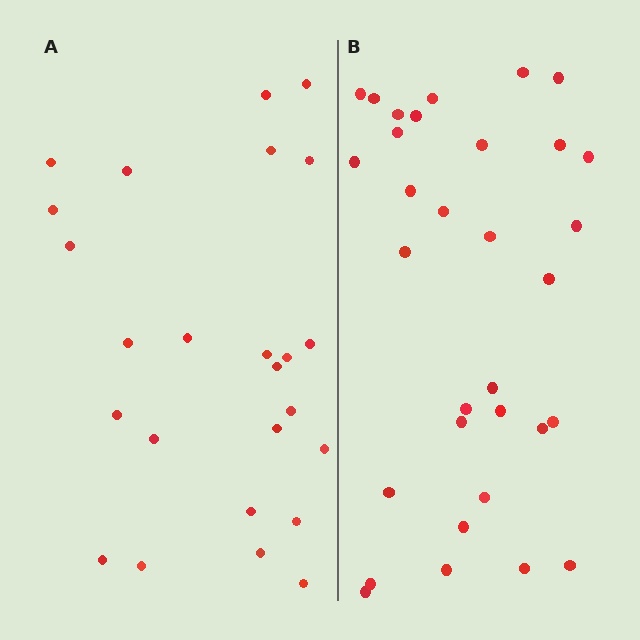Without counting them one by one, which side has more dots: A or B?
Region B (the right region) has more dots.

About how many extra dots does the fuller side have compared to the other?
Region B has roughly 8 or so more dots than region A.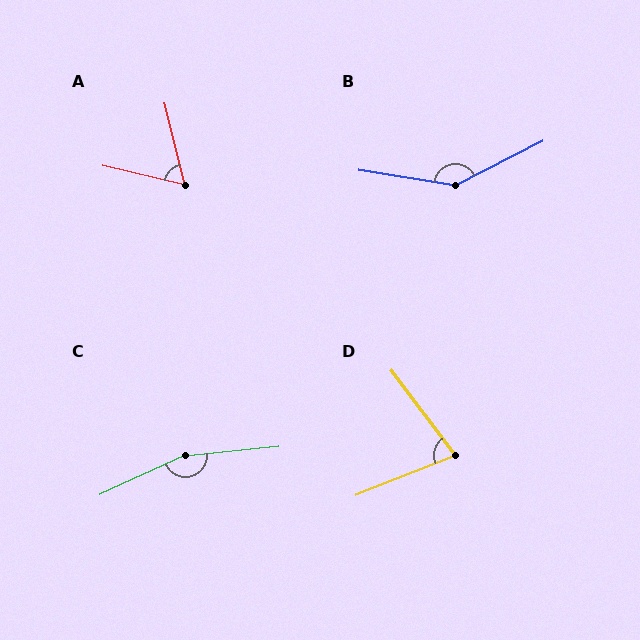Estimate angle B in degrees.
Approximately 144 degrees.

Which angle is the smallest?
A, at approximately 62 degrees.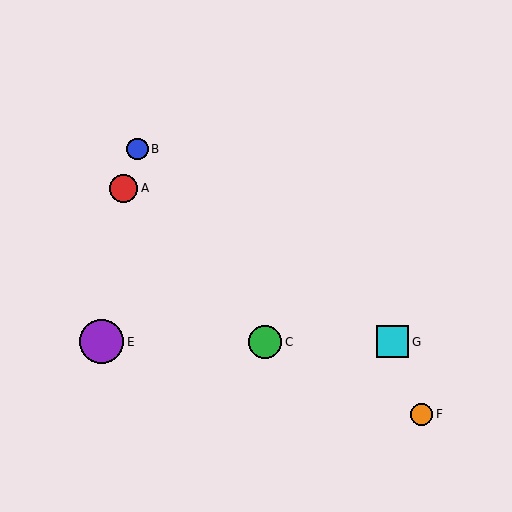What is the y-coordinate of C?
Object C is at y≈342.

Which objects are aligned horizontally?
Objects C, D, E, G are aligned horizontally.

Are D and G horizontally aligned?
Yes, both are at y≈342.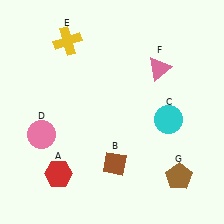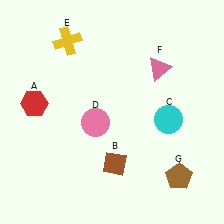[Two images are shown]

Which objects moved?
The objects that moved are: the red hexagon (A), the pink circle (D).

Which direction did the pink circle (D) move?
The pink circle (D) moved right.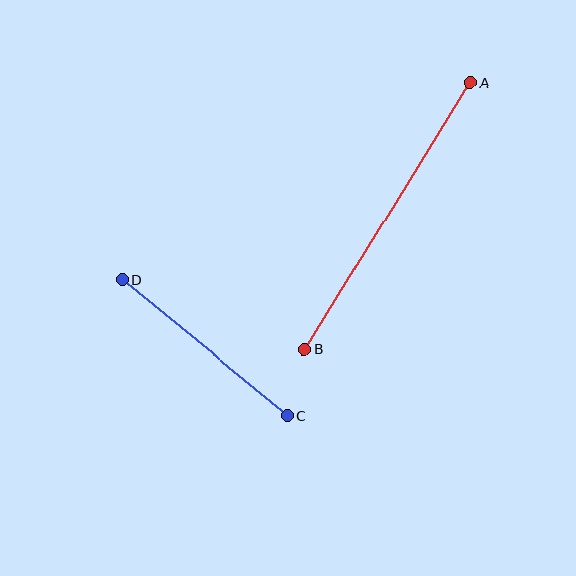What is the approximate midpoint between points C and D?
The midpoint is at approximately (205, 348) pixels.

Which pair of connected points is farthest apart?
Points A and B are farthest apart.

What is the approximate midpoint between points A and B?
The midpoint is at approximately (387, 216) pixels.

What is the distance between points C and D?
The distance is approximately 214 pixels.